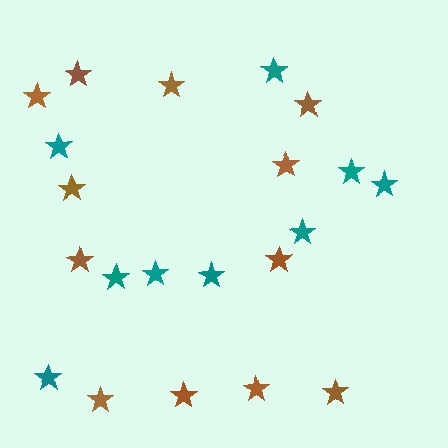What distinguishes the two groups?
There are 2 groups: one group of brown stars (12) and one group of teal stars (9).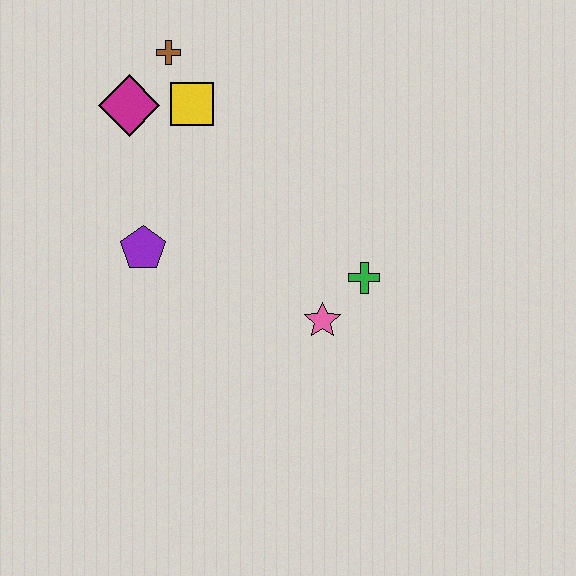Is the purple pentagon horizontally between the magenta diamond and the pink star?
Yes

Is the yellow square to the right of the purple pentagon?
Yes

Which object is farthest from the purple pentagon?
The green cross is farthest from the purple pentagon.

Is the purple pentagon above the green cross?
Yes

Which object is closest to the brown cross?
The yellow square is closest to the brown cross.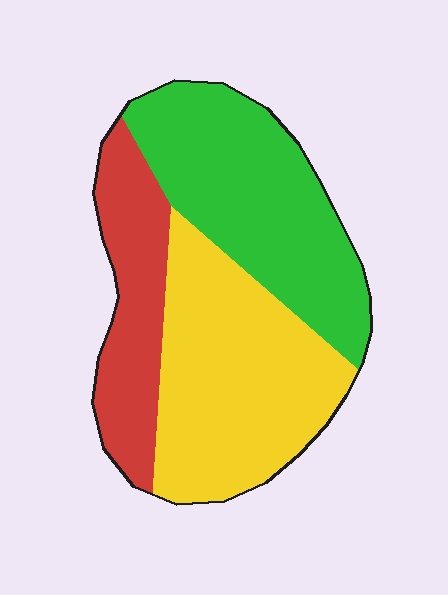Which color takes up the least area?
Red, at roughly 20%.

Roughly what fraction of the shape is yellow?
Yellow takes up about two fifths (2/5) of the shape.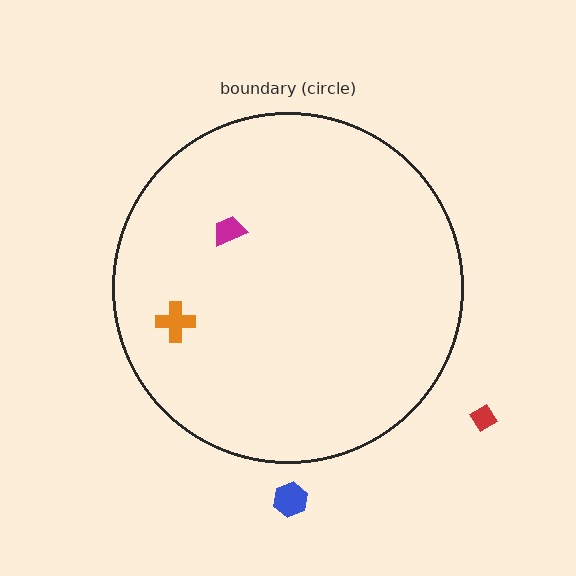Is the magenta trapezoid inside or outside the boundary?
Inside.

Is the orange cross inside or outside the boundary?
Inside.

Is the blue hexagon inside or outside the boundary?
Outside.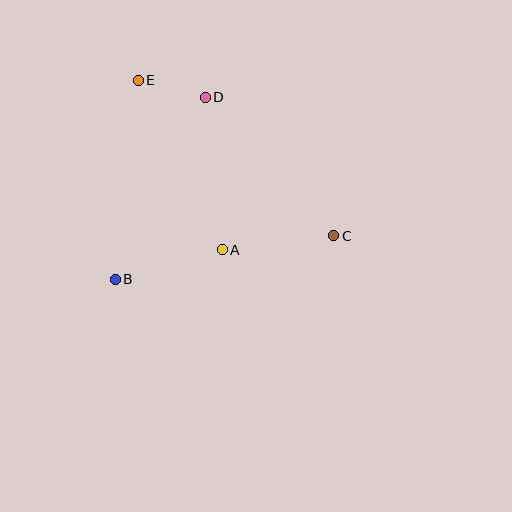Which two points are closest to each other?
Points D and E are closest to each other.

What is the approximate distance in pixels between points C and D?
The distance between C and D is approximately 189 pixels.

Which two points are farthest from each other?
Points C and E are farthest from each other.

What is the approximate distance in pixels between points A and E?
The distance between A and E is approximately 189 pixels.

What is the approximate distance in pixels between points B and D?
The distance between B and D is approximately 203 pixels.